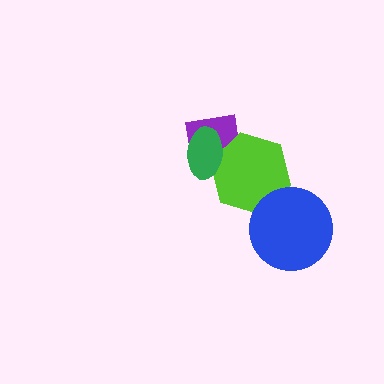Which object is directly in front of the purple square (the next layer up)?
The lime hexagon is directly in front of the purple square.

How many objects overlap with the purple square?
2 objects overlap with the purple square.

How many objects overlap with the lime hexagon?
3 objects overlap with the lime hexagon.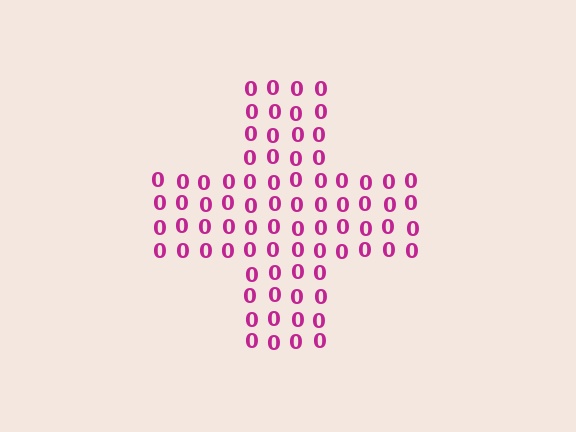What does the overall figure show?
The overall figure shows a cross.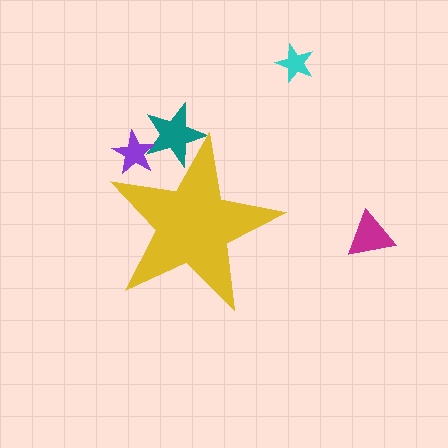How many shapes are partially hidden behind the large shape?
2 shapes are partially hidden.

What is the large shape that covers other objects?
A yellow star.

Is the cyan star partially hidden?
No, the cyan star is fully visible.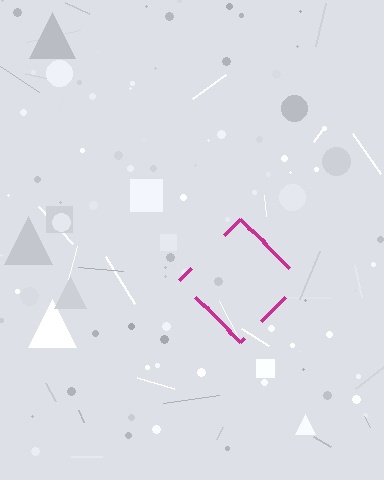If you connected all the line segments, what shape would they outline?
They would outline a diamond.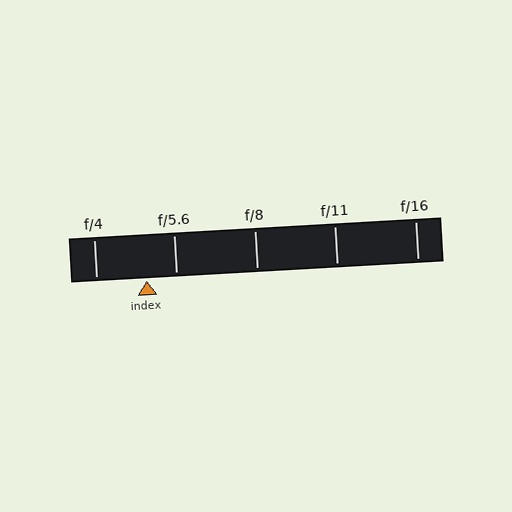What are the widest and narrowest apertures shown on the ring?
The widest aperture shown is f/4 and the narrowest is f/16.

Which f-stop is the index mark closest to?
The index mark is closest to f/5.6.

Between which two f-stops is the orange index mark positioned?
The index mark is between f/4 and f/5.6.